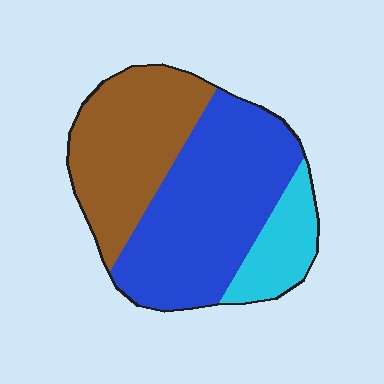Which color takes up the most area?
Blue, at roughly 50%.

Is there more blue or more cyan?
Blue.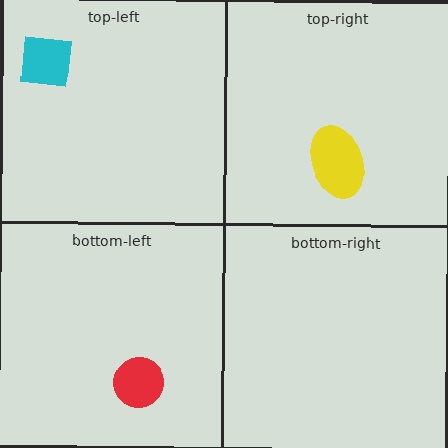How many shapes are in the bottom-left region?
1.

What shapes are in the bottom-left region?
The red circle.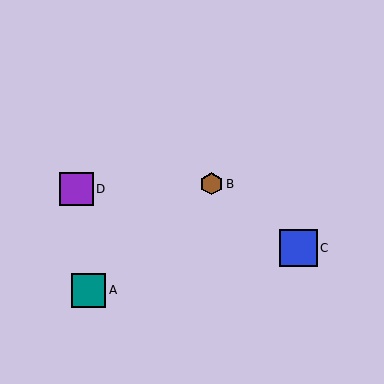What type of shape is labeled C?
Shape C is a blue square.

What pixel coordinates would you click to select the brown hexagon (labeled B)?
Click at (211, 184) to select the brown hexagon B.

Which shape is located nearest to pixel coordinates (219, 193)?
The brown hexagon (labeled B) at (211, 184) is nearest to that location.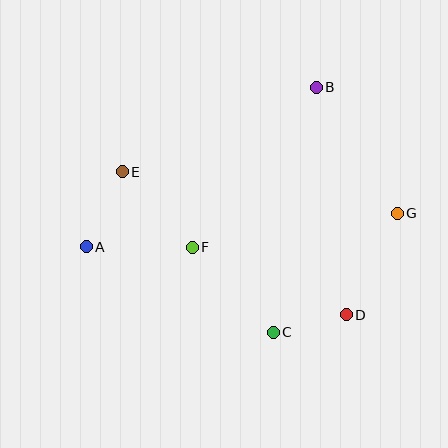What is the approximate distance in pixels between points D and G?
The distance between D and G is approximately 114 pixels.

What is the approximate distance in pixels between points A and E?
The distance between A and E is approximately 83 pixels.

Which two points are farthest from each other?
Points A and G are farthest from each other.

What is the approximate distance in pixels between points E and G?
The distance between E and G is approximately 278 pixels.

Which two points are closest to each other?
Points C and D are closest to each other.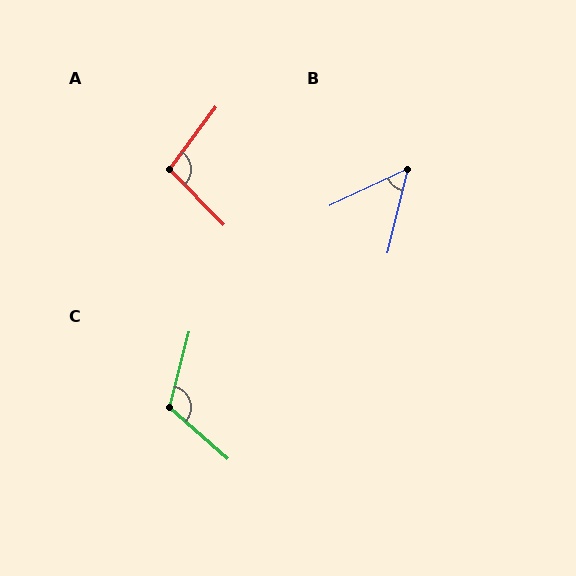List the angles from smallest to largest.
B (51°), A (99°), C (117°).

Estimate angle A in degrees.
Approximately 99 degrees.